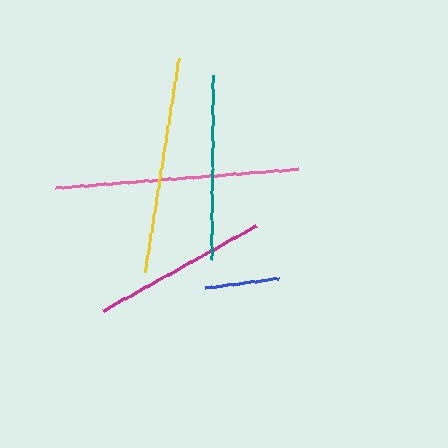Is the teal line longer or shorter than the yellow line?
The yellow line is longer than the teal line.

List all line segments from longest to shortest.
From longest to shortest: pink, yellow, teal, magenta, blue.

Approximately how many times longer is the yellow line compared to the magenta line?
The yellow line is approximately 1.2 times the length of the magenta line.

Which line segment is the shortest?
The blue line is the shortest at approximately 74 pixels.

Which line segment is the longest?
The pink line is the longest at approximately 243 pixels.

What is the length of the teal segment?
The teal segment is approximately 185 pixels long.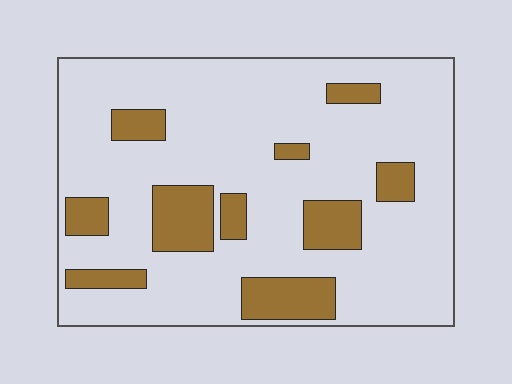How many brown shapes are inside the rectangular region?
10.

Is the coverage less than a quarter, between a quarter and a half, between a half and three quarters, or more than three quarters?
Less than a quarter.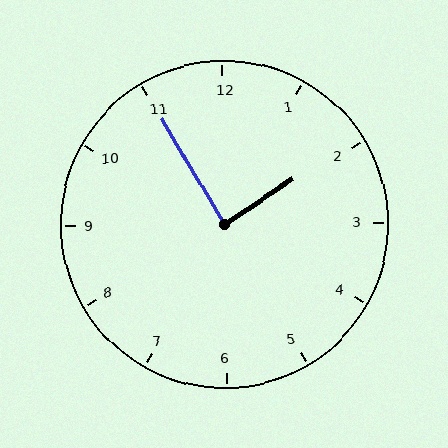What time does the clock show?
1:55.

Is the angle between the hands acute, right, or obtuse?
It is right.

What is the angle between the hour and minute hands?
Approximately 88 degrees.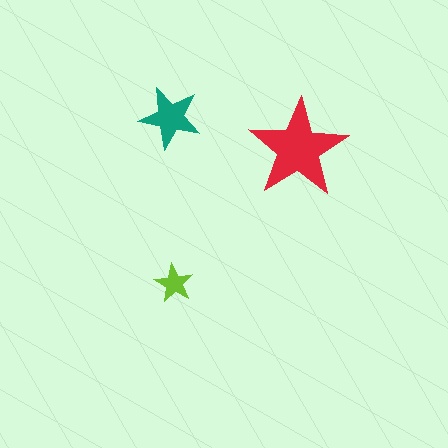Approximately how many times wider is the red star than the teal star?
About 1.5 times wider.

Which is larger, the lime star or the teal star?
The teal one.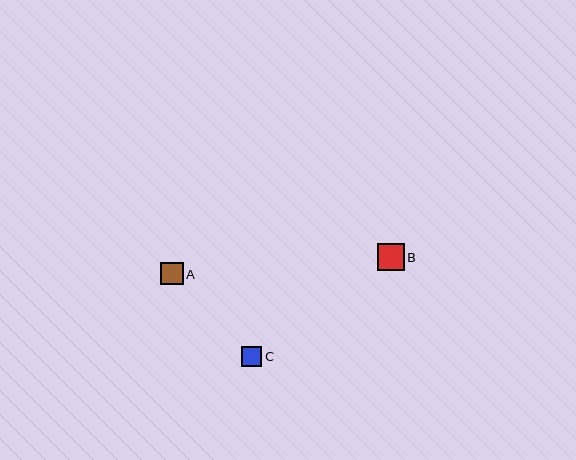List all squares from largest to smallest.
From largest to smallest: B, A, C.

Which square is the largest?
Square B is the largest with a size of approximately 27 pixels.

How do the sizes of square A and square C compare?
Square A and square C are approximately the same size.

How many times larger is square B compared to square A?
Square B is approximately 1.2 times the size of square A.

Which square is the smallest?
Square C is the smallest with a size of approximately 20 pixels.